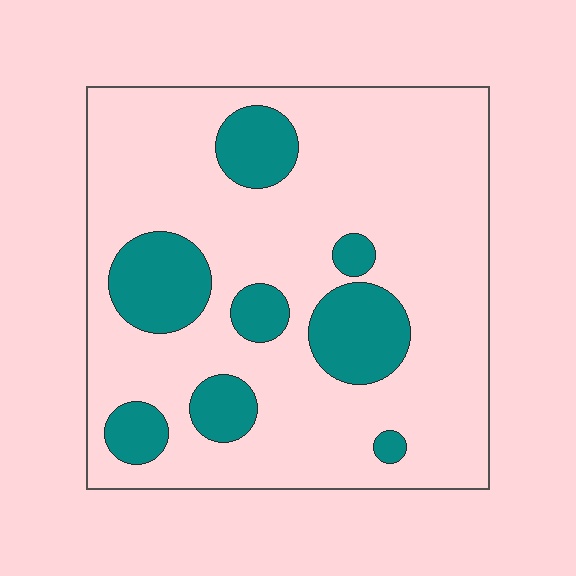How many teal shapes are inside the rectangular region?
8.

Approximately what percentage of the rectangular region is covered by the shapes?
Approximately 20%.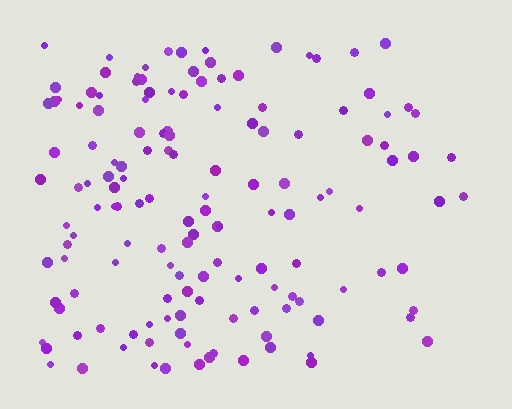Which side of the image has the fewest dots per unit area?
The right.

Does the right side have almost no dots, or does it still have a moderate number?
Still a moderate number, just noticeably fewer than the left.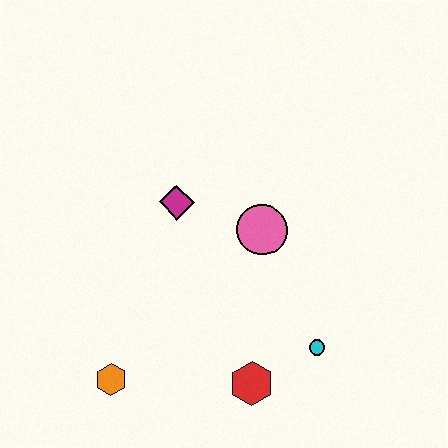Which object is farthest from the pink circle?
The orange hexagon is farthest from the pink circle.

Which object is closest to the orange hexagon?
The red hexagon is closest to the orange hexagon.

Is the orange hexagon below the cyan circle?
Yes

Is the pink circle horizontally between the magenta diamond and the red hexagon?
No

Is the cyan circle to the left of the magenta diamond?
No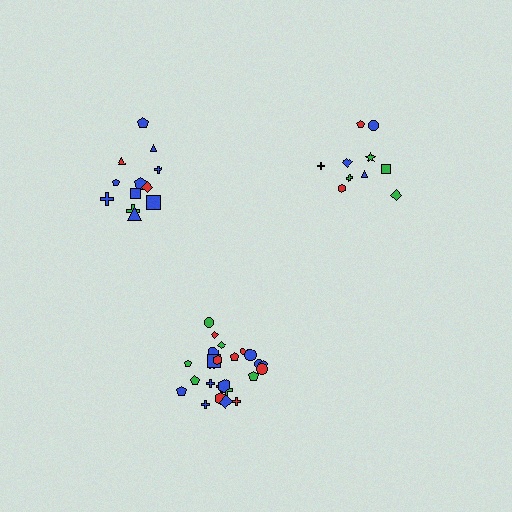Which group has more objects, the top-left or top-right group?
The top-left group.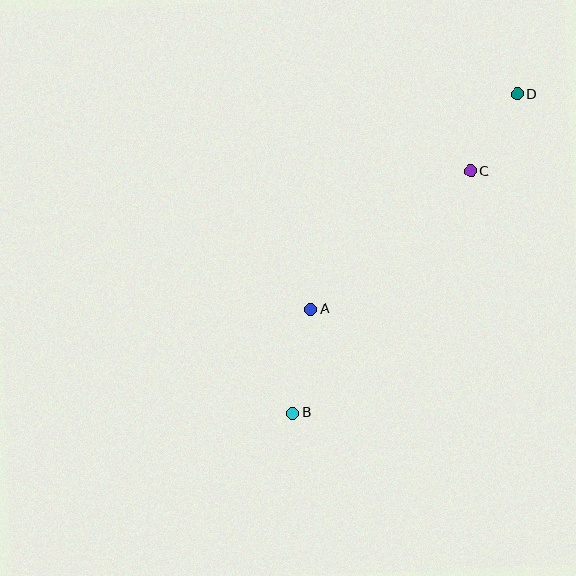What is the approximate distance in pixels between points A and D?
The distance between A and D is approximately 299 pixels.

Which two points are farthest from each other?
Points B and D are farthest from each other.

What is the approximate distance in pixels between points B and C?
The distance between B and C is approximately 300 pixels.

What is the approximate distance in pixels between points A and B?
The distance between A and B is approximately 105 pixels.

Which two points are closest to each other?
Points C and D are closest to each other.